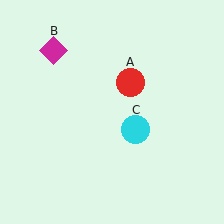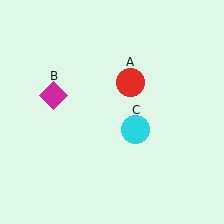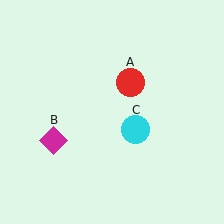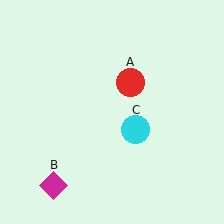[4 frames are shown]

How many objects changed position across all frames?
1 object changed position: magenta diamond (object B).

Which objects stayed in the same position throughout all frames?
Red circle (object A) and cyan circle (object C) remained stationary.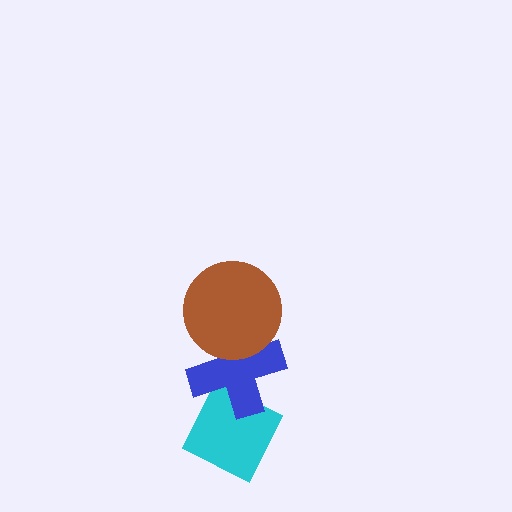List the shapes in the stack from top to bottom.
From top to bottom: the brown circle, the blue cross, the cyan diamond.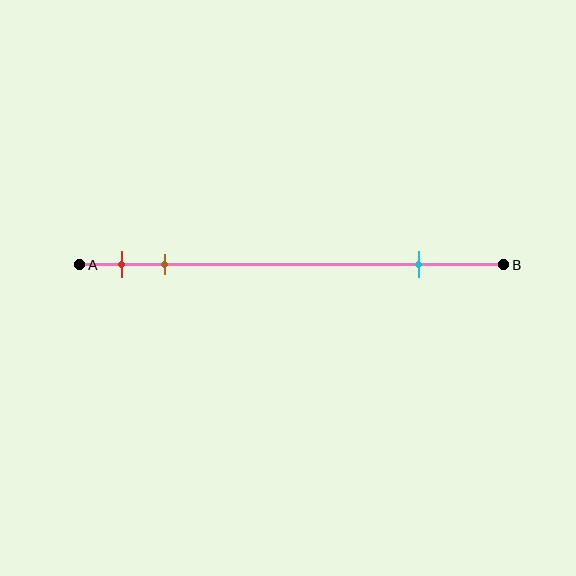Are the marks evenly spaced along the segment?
No, the marks are not evenly spaced.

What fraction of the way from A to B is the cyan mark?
The cyan mark is approximately 80% (0.8) of the way from A to B.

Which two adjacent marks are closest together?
The red and brown marks are the closest adjacent pair.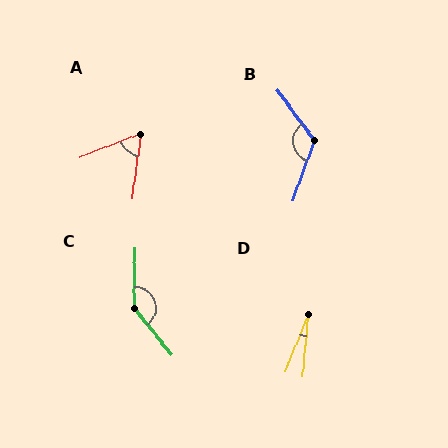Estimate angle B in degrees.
Approximately 124 degrees.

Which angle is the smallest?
D, at approximately 17 degrees.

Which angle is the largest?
C, at approximately 141 degrees.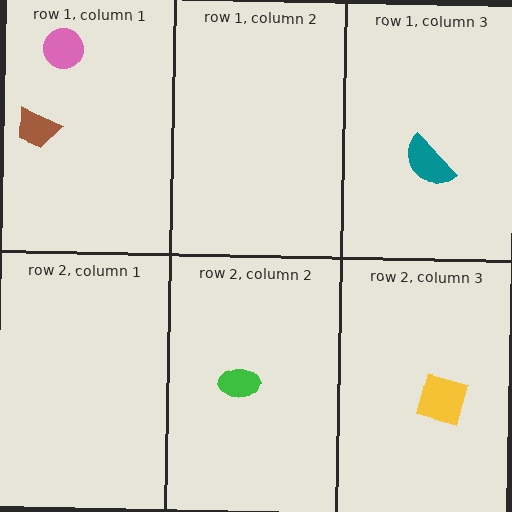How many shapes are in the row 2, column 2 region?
1.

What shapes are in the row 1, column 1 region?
The pink circle, the brown trapezoid.